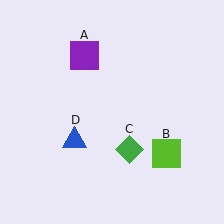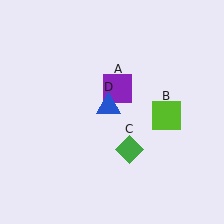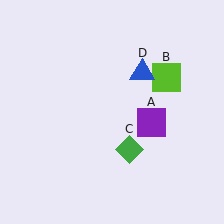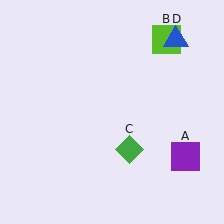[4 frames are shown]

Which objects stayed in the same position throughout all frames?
Green diamond (object C) remained stationary.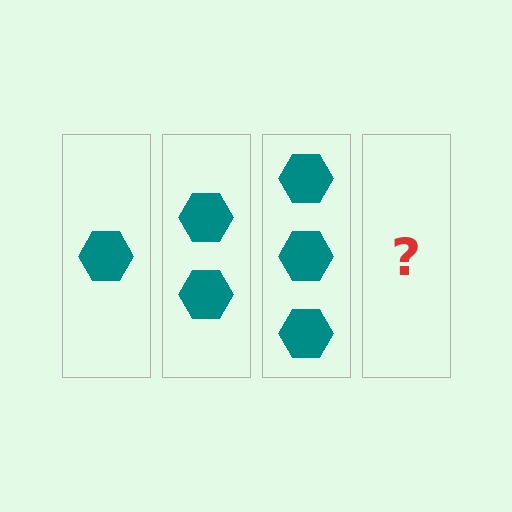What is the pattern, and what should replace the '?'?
The pattern is that each step adds one more hexagon. The '?' should be 4 hexagons.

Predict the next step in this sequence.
The next step is 4 hexagons.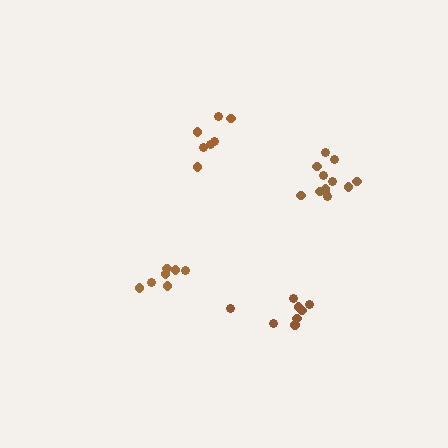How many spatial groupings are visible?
There are 4 spatial groupings.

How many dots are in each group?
Group 1: 7 dots, Group 2: 7 dots, Group 3: 8 dots, Group 4: 12 dots (34 total).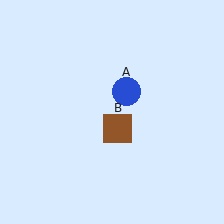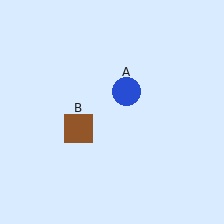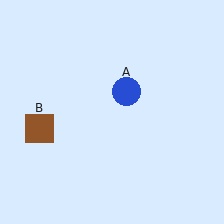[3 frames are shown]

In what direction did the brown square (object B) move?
The brown square (object B) moved left.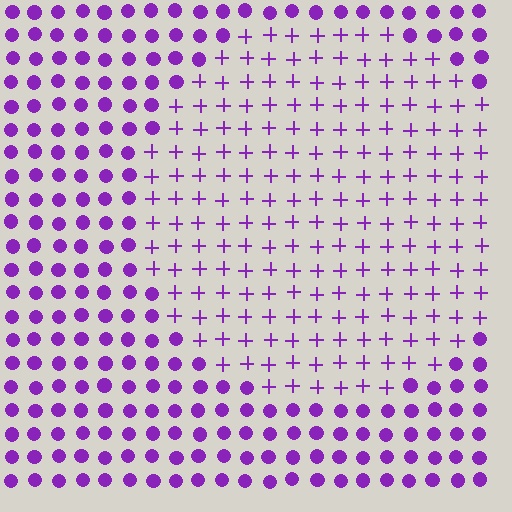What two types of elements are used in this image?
The image uses plus signs inside the circle region and circles outside it.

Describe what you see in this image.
The image is filled with small purple elements arranged in a uniform grid. A circle-shaped region contains plus signs, while the surrounding area contains circles. The boundary is defined purely by the change in element shape.